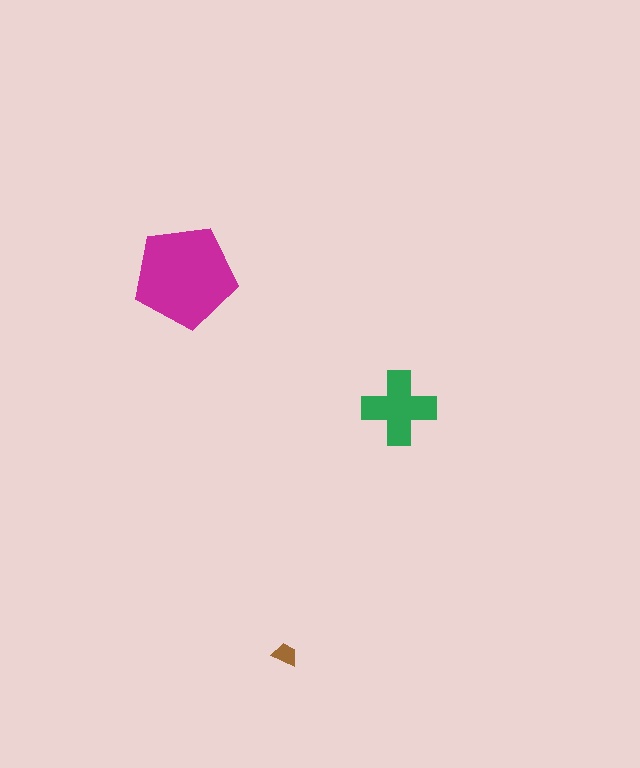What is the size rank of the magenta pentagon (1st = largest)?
1st.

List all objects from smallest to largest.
The brown trapezoid, the green cross, the magenta pentagon.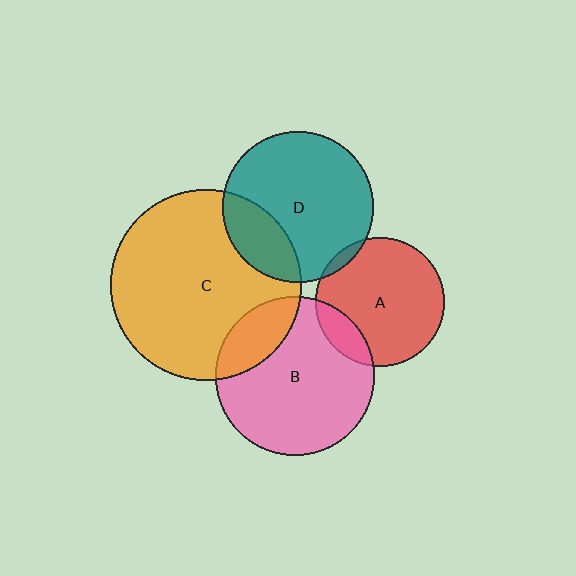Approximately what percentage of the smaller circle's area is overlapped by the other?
Approximately 25%.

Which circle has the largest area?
Circle C (orange).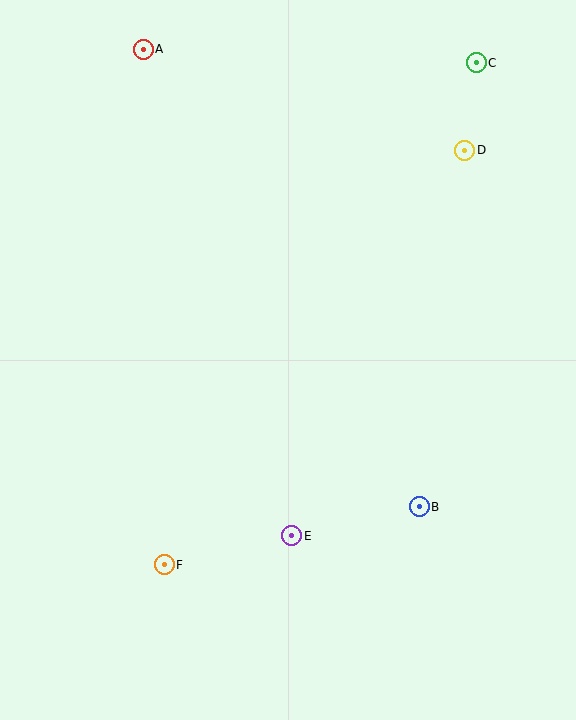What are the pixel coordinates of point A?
Point A is at (143, 49).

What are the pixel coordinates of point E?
Point E is at (292, 536).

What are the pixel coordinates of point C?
Point C is at (476, 63).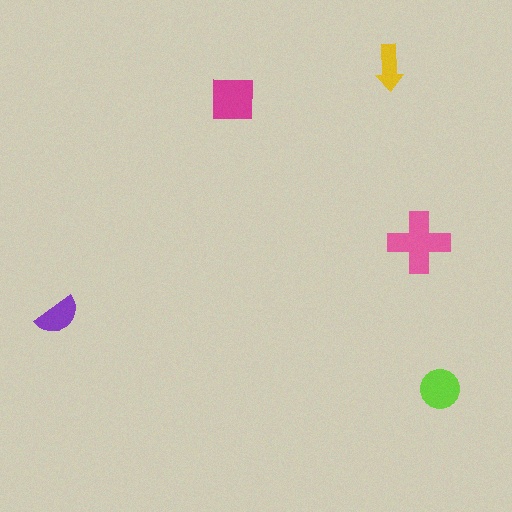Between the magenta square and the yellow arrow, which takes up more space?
The magenta square.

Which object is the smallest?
The yellow arrow.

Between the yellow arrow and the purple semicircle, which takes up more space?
The purple semicircle.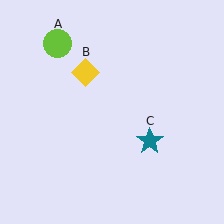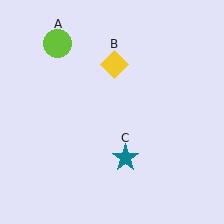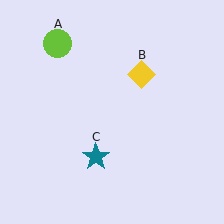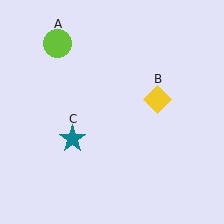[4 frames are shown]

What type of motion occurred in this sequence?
The yellow diamond (object B), teal star (object C) rotated clockwise around the center of the scene.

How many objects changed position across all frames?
2 objects changed position: yellow diamond (object B), teal star (object C).